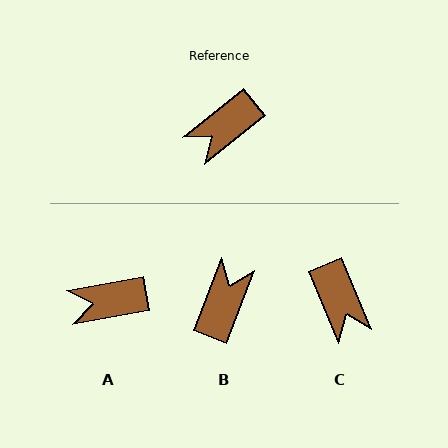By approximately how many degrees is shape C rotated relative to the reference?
Approximately 74 degrees counter-clockwise.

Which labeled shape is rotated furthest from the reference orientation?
B, about 150 degrees away.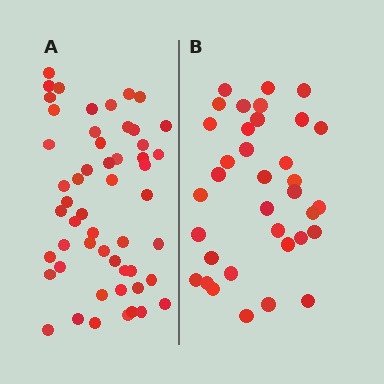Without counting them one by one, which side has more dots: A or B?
Region A (the left region) has more dots.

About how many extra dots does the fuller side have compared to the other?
Region A has approximately 20 more dots than region B.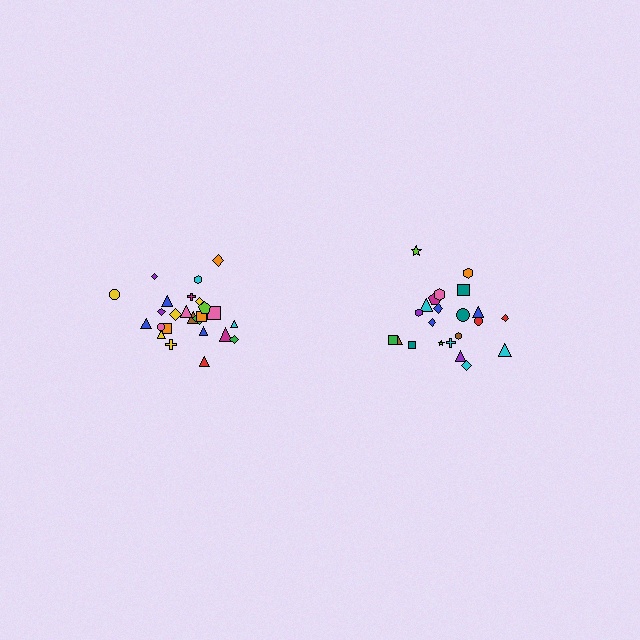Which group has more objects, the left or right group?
The left group.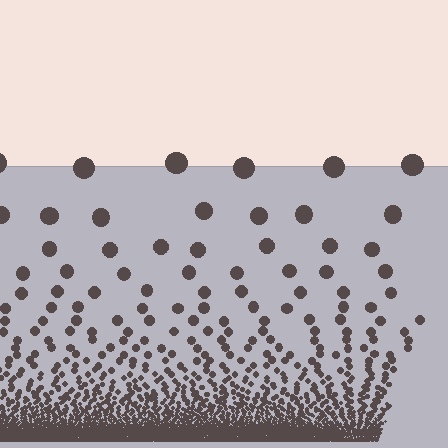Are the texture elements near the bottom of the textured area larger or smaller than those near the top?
Smaller. The gradient is inverted — elements near the bottom are smaller and denser.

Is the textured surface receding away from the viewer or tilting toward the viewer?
The surface appears to tilt toward the viewer. Texture elements get larger and sparser toward the top.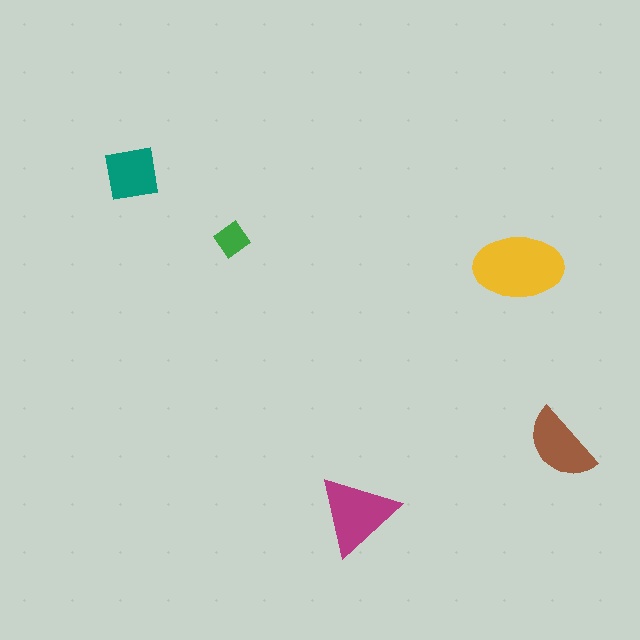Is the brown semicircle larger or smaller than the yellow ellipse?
Smaller.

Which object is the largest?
The yellow ellipse.